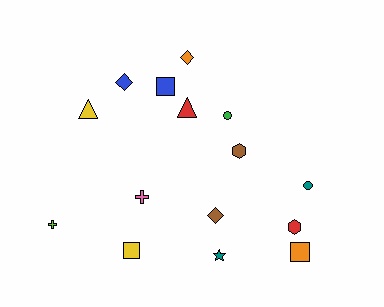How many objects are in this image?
There are 15 objects.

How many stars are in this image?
There is 1 star.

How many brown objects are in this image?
There are 2 brown objects.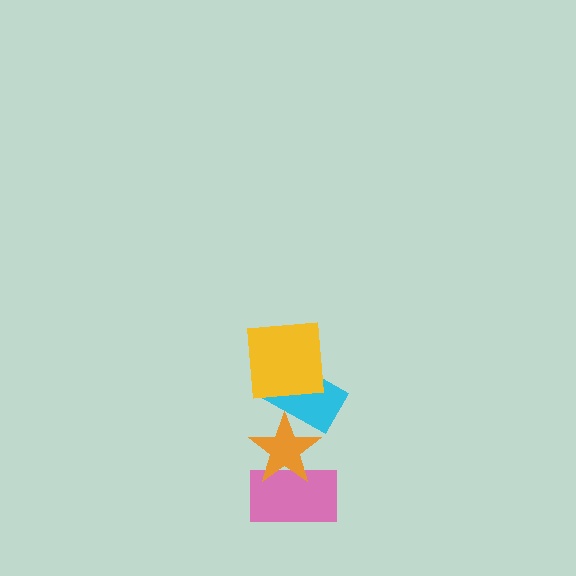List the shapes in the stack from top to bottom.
From top to bottom: the yellow square, the cyan rectangle, the orange star, the pink rectangle.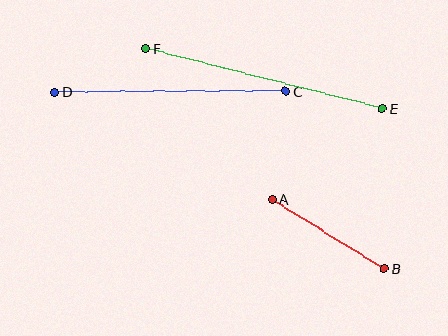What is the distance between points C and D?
The distance is approximately 231 pixels.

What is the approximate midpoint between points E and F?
The midpoint is at approximately (264, 79) pixels.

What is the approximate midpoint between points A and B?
The midpoint is at approximately (328, 234) pixels.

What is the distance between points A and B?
The distance is approximately 132 pixels.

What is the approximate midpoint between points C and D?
The midpoint is at approximately (170, 92) pixels.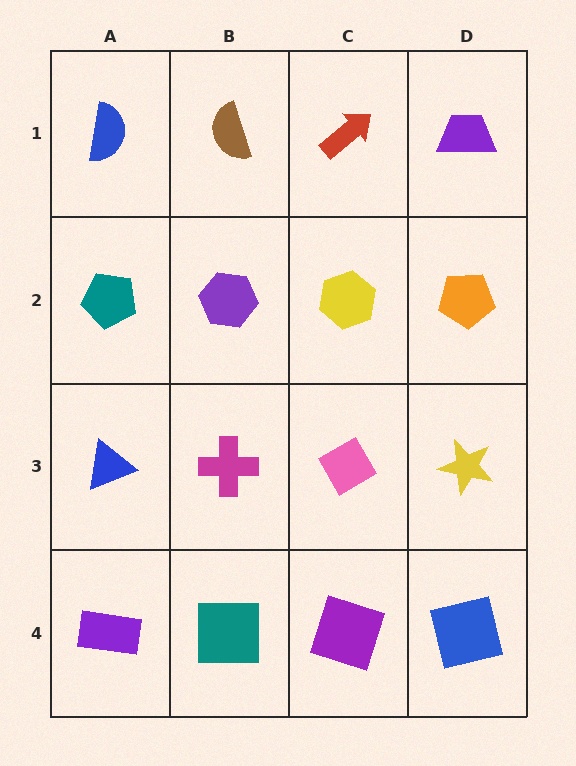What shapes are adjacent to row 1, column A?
A teal pentagon (row 2, column A), a brown semicircle (row 1, column B).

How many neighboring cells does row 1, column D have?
2.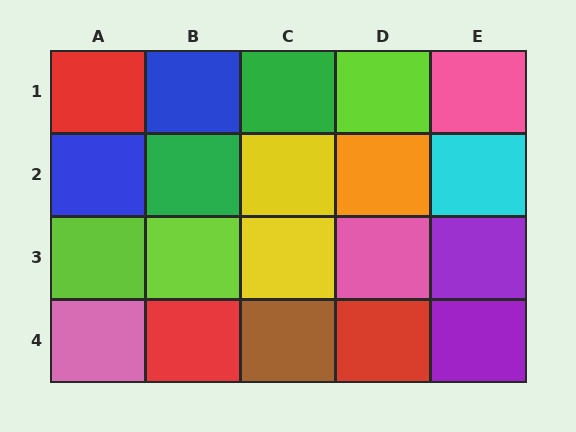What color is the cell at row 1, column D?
Lime.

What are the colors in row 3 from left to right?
Lime, lime, yellow, pink, purple.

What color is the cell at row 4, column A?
Pink.